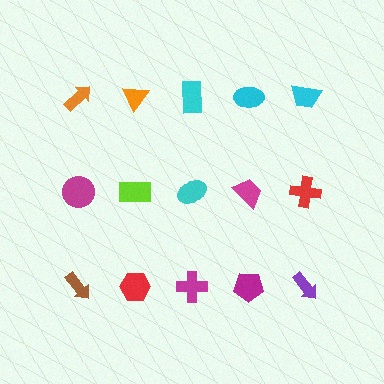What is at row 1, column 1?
An orange arrow.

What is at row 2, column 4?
A magenta trapezoid.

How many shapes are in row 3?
5 shapes.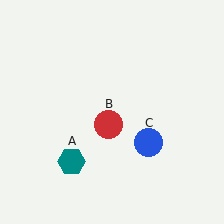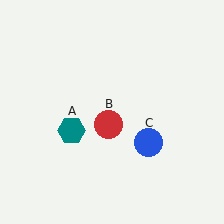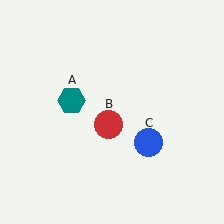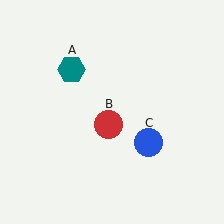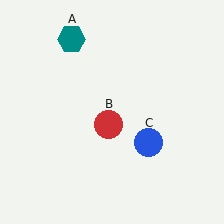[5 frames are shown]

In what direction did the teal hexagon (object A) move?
The teal hexagon (object A) moved up.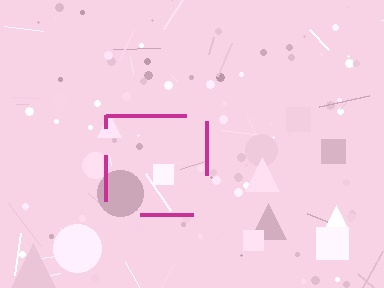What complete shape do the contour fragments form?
The contour fragments form a square.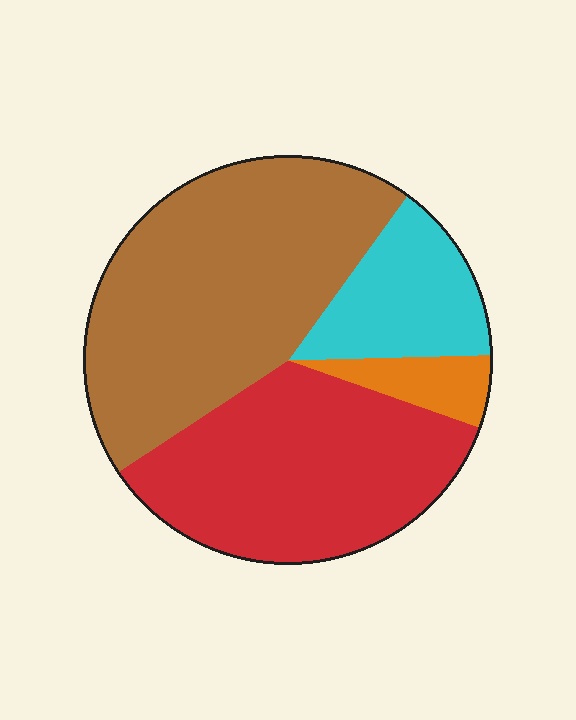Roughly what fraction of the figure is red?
Red takes up between a quarter and a half of the figure.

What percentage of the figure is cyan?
Cyan takes up about one sixth (1/6) of the figure.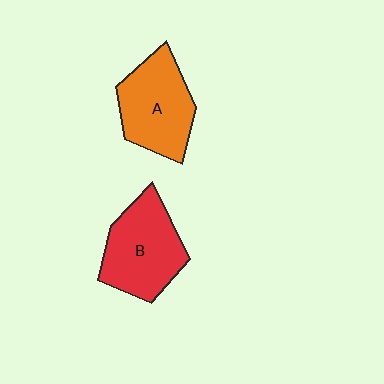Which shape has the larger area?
Shape B (red).